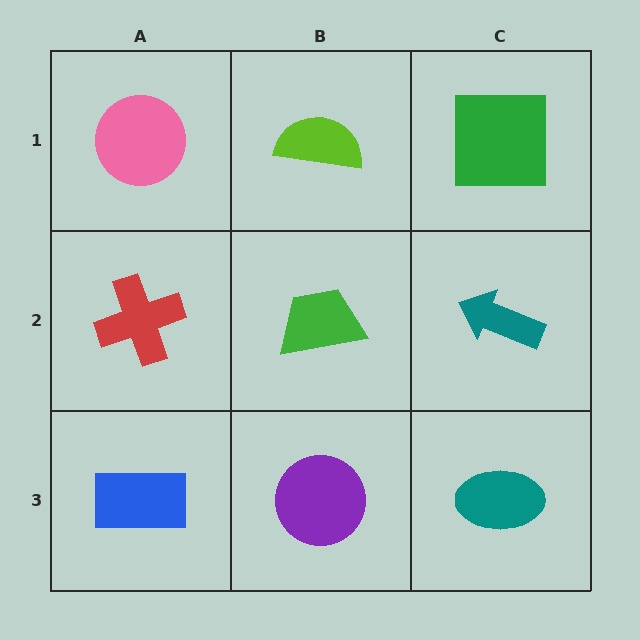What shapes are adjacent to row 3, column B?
A green trapezoid (row 2, column B), a blue rectangle (row 3, column A), a teal ellipse (row 3, column C).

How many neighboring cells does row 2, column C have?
3.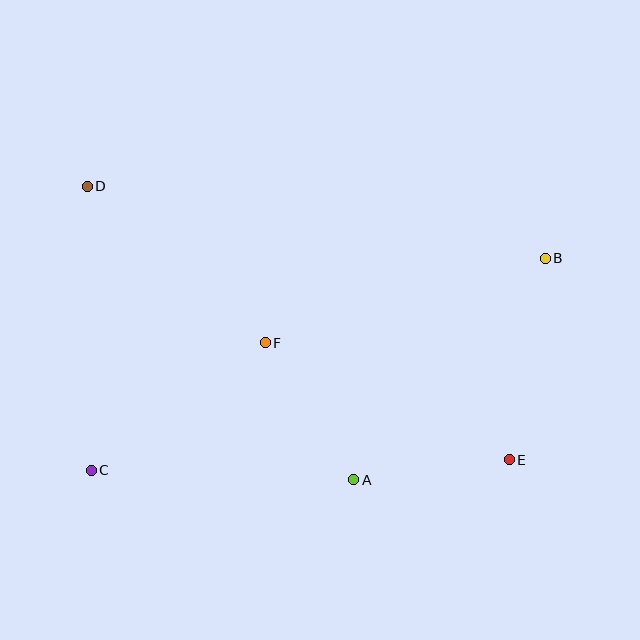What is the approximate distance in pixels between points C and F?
The distance between C and F is approximately 215 pixels.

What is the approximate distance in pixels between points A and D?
The distance between A and D is approximately 397 pixels.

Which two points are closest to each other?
Points A and E are closest to each other.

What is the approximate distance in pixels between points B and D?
The distance between B and D is approximately 464 pixels.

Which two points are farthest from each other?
Points D and E are farthest from each other.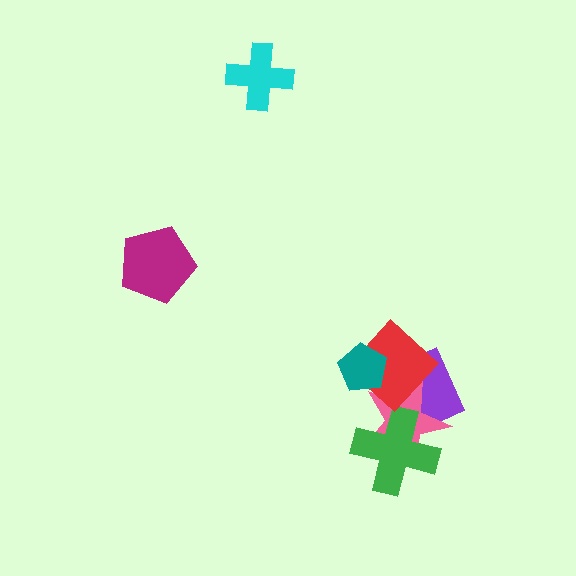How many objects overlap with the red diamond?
3 objects overlap with the red diamond.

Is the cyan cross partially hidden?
No, no other shape covers it.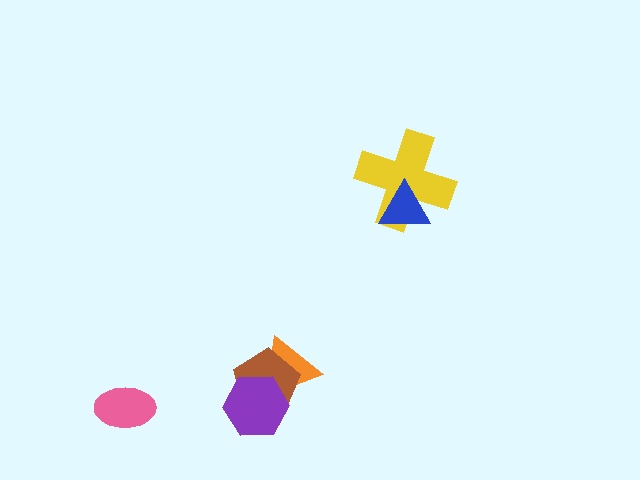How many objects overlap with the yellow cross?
1 object overlaps with the yellow cross.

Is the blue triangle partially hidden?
No, no other shape covers it.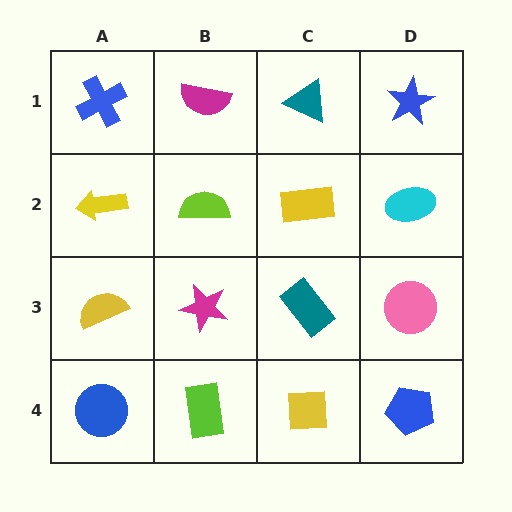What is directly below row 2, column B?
A magenta star.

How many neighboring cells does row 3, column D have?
3.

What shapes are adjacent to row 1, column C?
A yellow rectangle (row 2, column C), a magenta semicircle (row 1, column B), a blue star (row 1, column D).